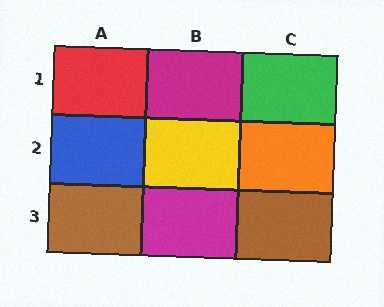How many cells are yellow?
1 cell is yellow.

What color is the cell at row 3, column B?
Magenta.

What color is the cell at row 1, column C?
Green.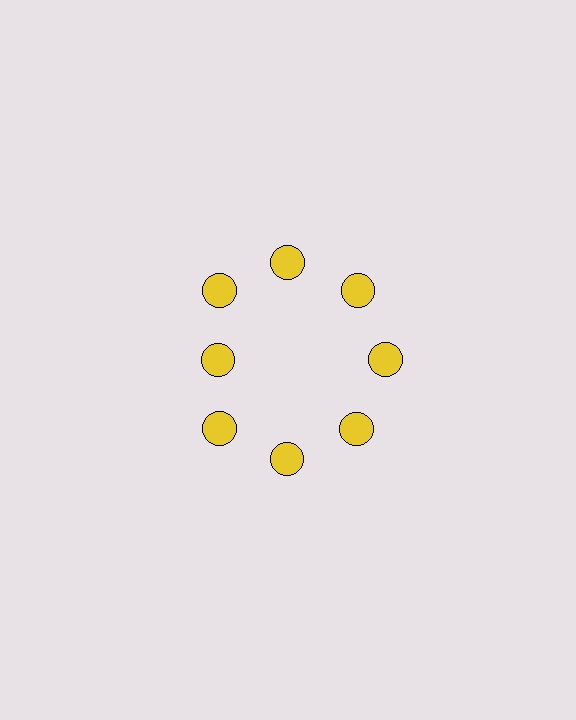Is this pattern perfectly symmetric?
No. The 8 yellow circles are arranged in a ring, but one element near the 9 o'clock position is pulled inward toward the center, breaking the 8-fold rotational symmetry.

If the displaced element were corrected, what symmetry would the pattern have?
It would have 8-fold rotational symmetry — the pattern would map onto itself every 45 degrees.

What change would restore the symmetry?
The symmetry would be restored by moving it outward, back onto the ring so that all 8 circles sit at equal angles and equal distance from the center.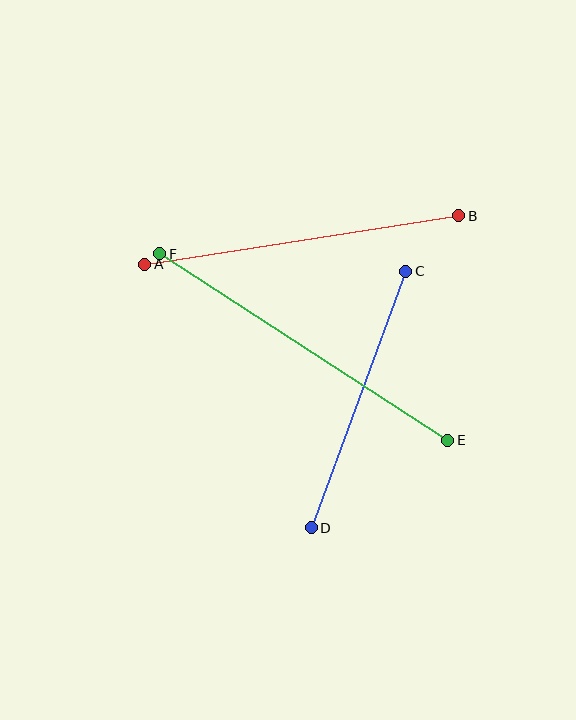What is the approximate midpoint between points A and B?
The midpoint is at approximately (302, 240) pixels.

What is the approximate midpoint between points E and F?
The midpoint is at approximately (304, 347) pixels.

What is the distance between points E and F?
The distance is approximately 343 pixels.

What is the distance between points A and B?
The distance is approximately 317 pixels.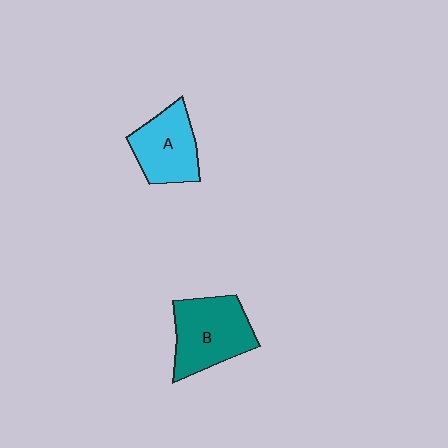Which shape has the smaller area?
Shape A (cyan).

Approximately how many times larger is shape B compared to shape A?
Approximately 1.2 times.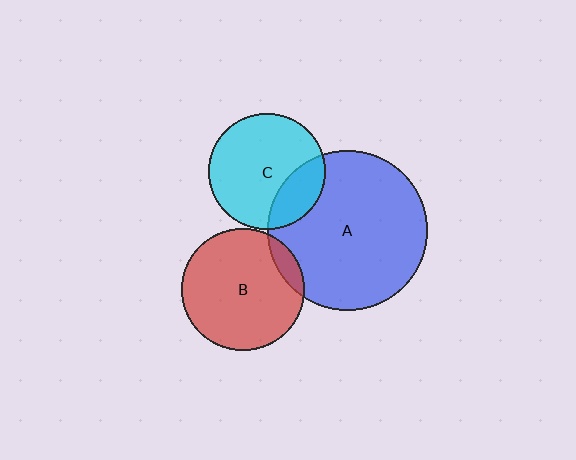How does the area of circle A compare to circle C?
Approximately 1.9 times.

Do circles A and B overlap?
Yes.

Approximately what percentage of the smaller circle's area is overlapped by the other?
Approximately 10%.